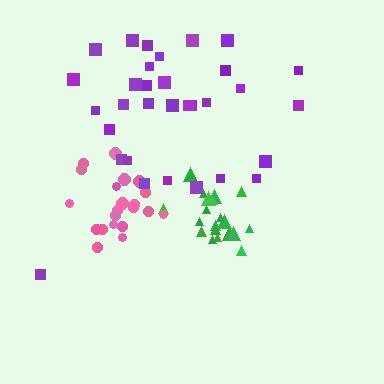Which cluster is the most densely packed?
Green.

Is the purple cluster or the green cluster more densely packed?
Green.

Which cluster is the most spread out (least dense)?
Purple.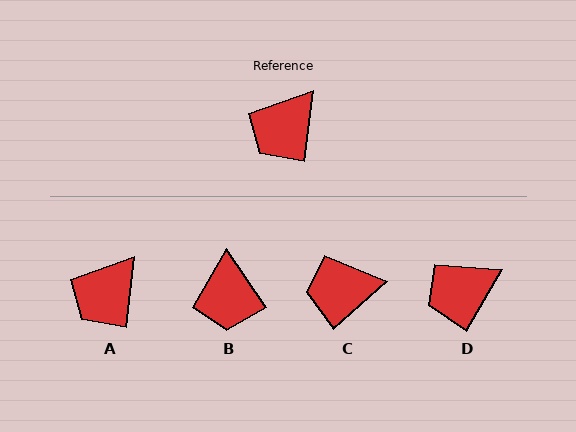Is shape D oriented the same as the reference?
No, it is off by about 24 degrees.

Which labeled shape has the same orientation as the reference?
A.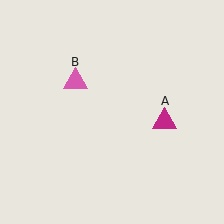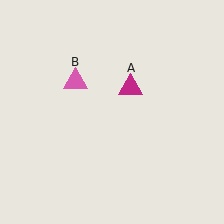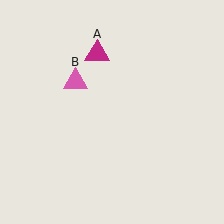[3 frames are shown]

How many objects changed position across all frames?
1 object changed position: magenta triangle (object A).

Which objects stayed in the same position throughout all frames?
Pink triangle (object B) remained stationary.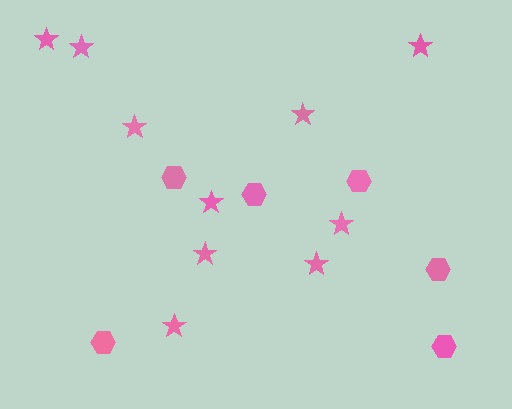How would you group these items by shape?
There are 2 groups: one group of hexagons (6) and one group of stars (10).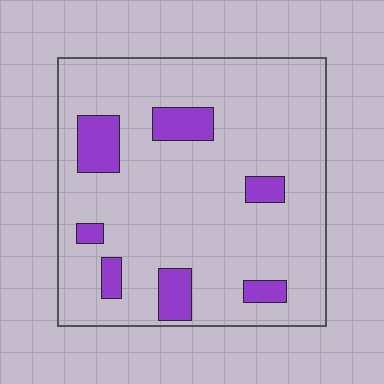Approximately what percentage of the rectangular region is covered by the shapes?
Approximately 15%.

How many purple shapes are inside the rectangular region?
7.